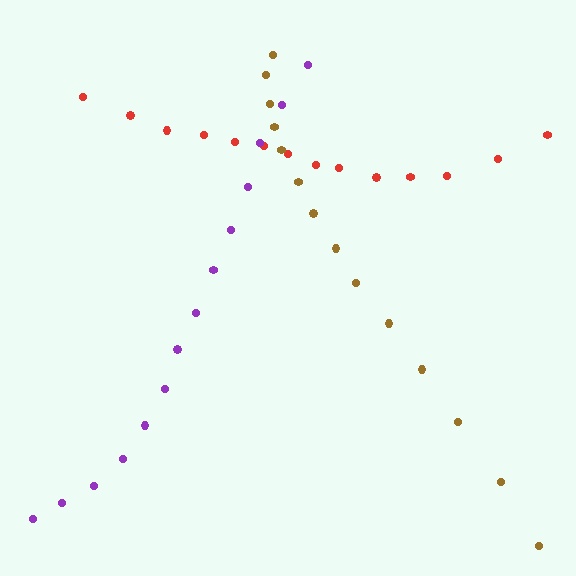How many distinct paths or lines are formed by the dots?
There are 3 distinct paths.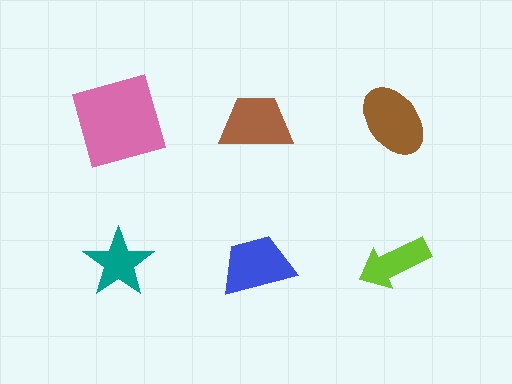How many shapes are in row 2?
3 shapes.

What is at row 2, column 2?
A blue trapezoid.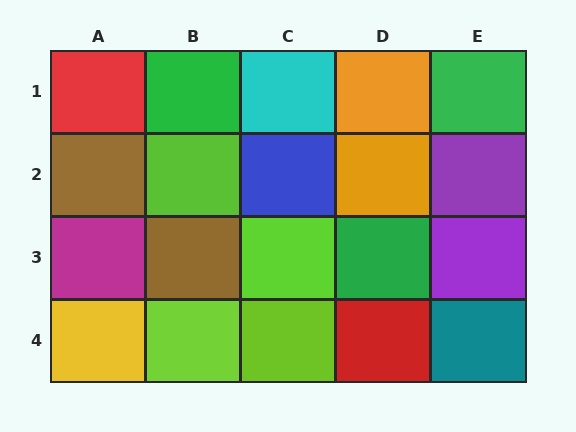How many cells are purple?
2 cells are purple.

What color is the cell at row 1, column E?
Green.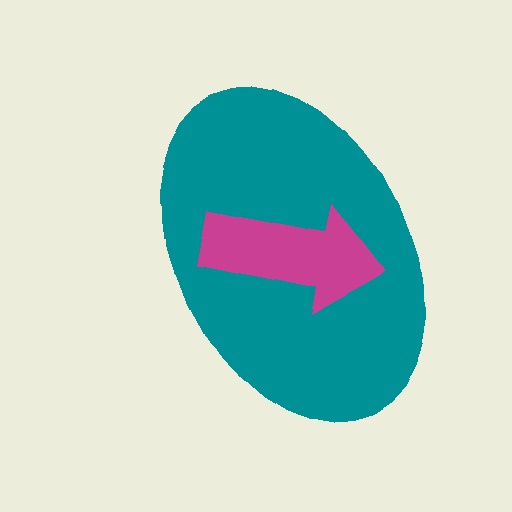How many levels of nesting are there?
2.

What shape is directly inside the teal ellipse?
The magenta arrow.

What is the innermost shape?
The magenta arrow.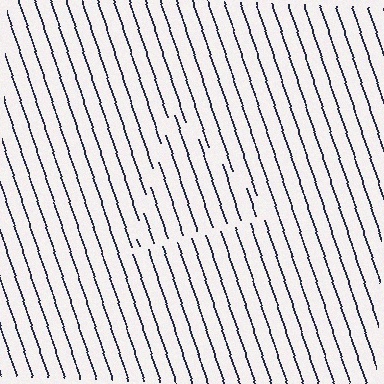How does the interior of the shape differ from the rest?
The interior of the shape contains the same grating, shifted by half a period — the contour is defined by the phase discontinuity where line-ends from the inner and outer gratings abut.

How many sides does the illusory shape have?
3 sides — the line-ends trace a triangle.